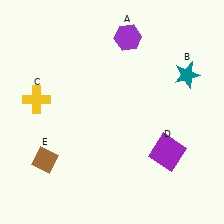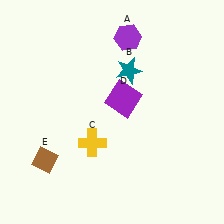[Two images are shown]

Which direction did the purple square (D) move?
The purple square (D) moved up.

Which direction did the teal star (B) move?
The teal star (B) moved left.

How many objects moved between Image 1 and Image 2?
3 objects moved between the two images.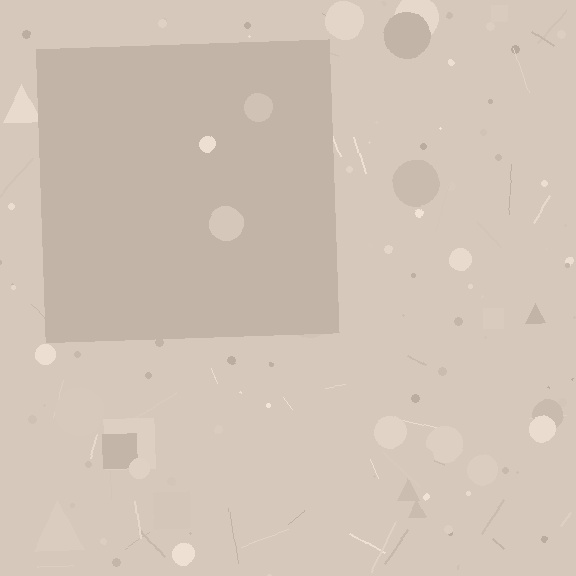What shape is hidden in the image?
A square is hidden in the image.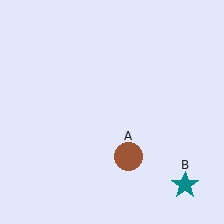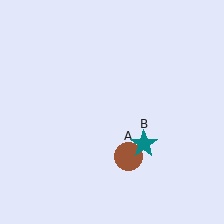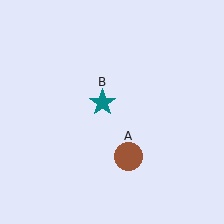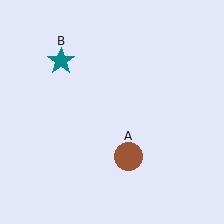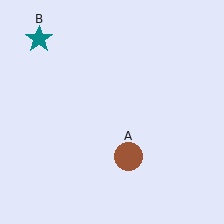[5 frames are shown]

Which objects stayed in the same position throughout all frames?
Brown circle (object A) remained stationary.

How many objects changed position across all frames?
1 object changed position: teal star (object B).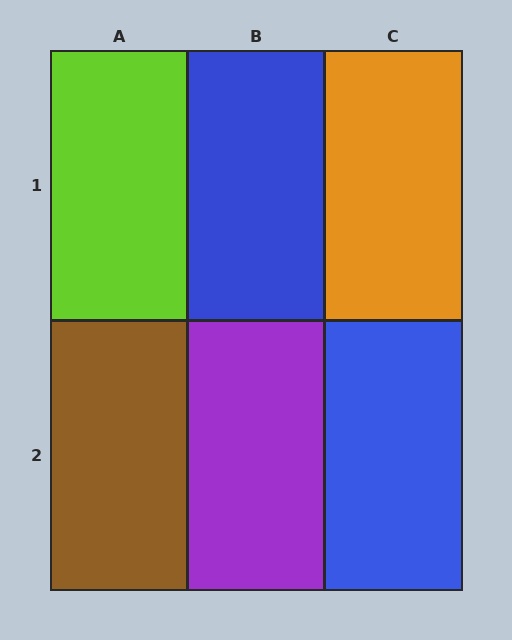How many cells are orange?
1 cell is orange.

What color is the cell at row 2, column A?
Brown.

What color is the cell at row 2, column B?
Purple.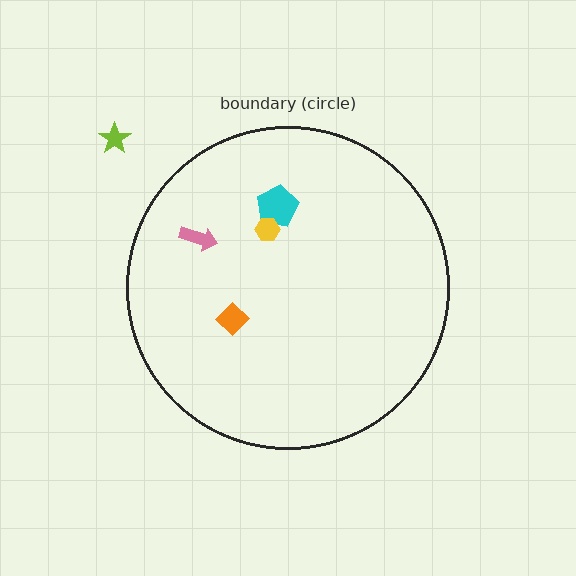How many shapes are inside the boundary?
4 inside, 1 outside.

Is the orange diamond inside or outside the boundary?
Inside.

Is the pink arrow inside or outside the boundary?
Inside.